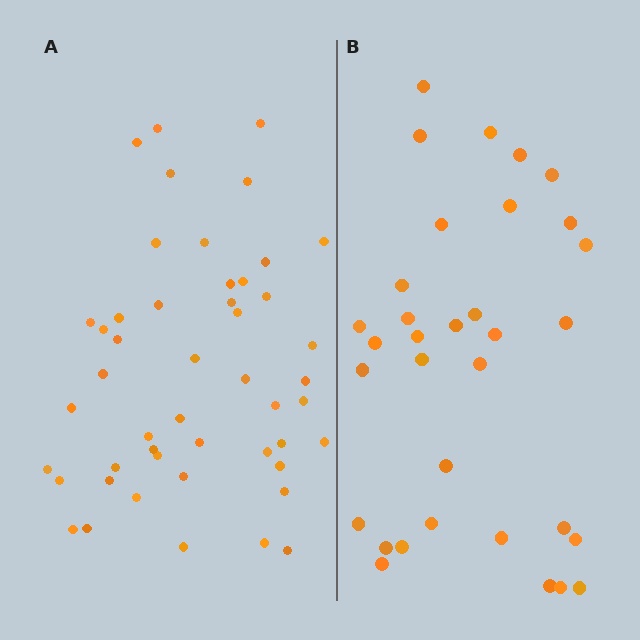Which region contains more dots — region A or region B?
Region A (the left region) has more dots.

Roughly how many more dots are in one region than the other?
Region A has approximately 15 more dots than region B.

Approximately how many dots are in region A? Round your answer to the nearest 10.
About 50 dots. (The exact count is 48, which rounds to 50.)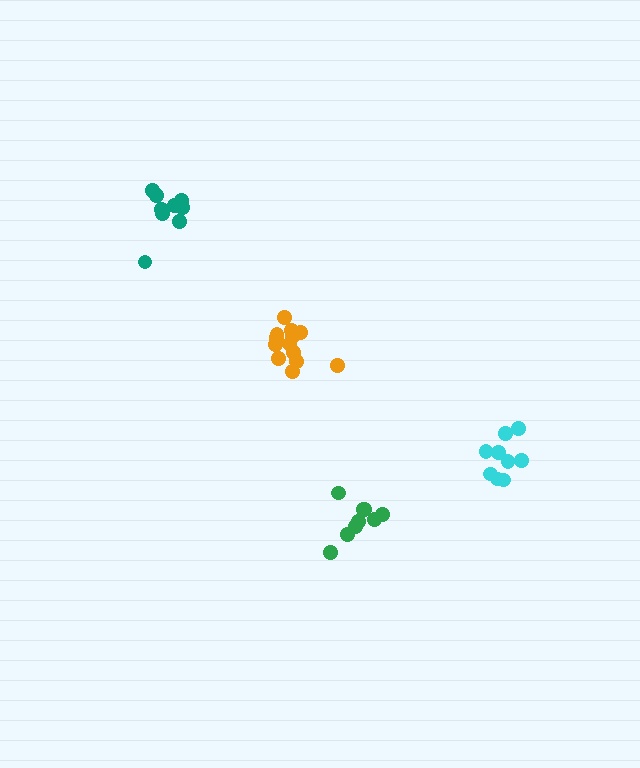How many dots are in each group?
Group 1: 9 dots, Group 2: 9 dots, Group 3: 9 dots, Group 4: 13 dots (40 total).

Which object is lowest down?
The green cluster is bottommost.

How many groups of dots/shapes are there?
There are 4 groups.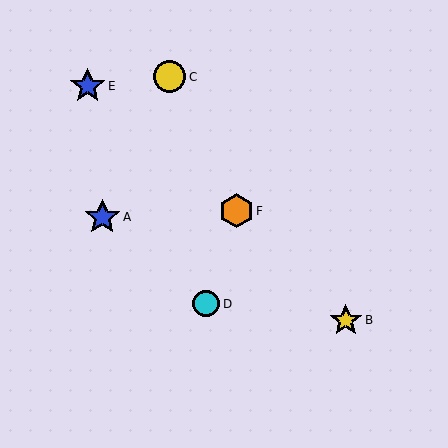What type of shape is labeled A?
Shape A is a blue star.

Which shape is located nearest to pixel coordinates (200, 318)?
The cyan circle (labeled D) at (206, 304) is nearest to that location.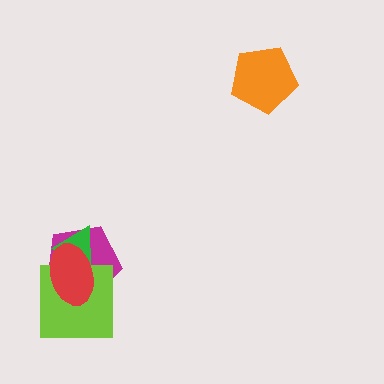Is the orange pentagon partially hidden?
No, no other shape covers it.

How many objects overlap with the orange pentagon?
0 objects overlap with the orange pentagon.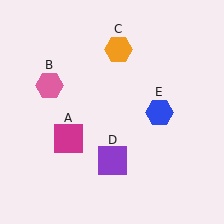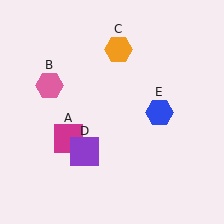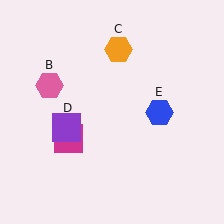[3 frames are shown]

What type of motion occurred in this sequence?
The purple square (object D) rotated clockwise around the center of the scene.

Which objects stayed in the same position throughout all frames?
Magenta square (object A) and pink hexagon (object B) and orange hexagon (object C) and blue hexagon (object E) remained stationary.